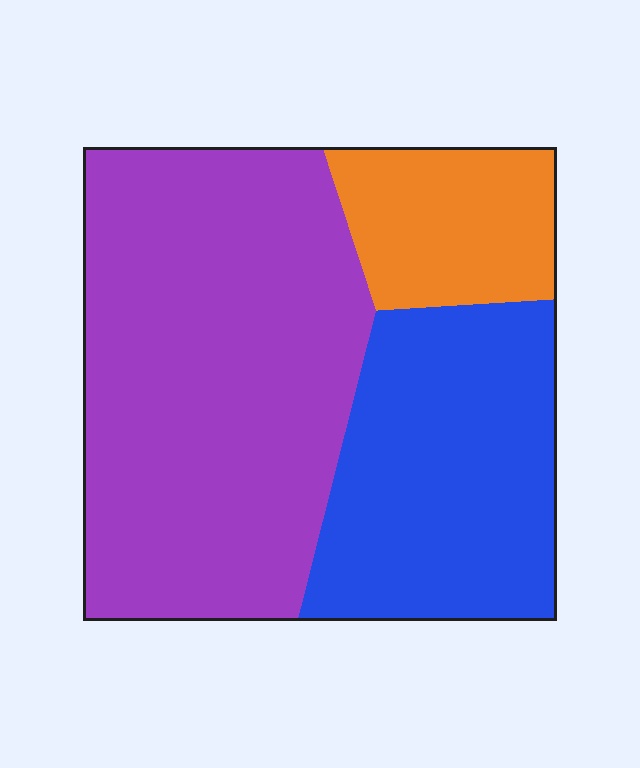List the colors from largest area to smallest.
From largest to smallest: purple, blue, orange.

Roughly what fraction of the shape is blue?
Blue takes up between a quarter and a half of the shape.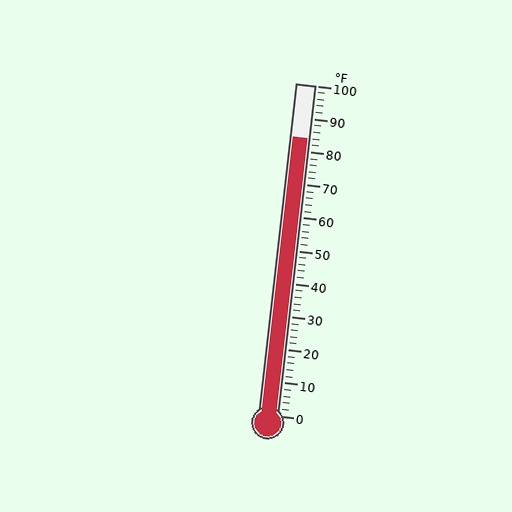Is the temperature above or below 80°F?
The temperature is above 80°F.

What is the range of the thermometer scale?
The thermometer scale ranges from 0°F to 100°F.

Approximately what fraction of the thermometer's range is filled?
The thermometer is filled to approximately 85% of its range.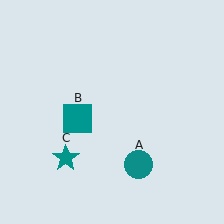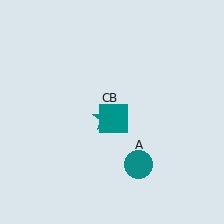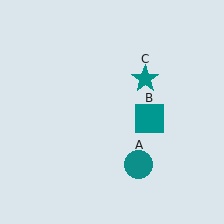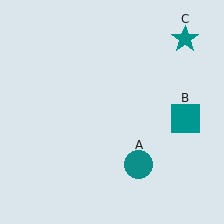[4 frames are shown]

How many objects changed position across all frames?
2 objects changed position: teal square (object B), teal star (object C).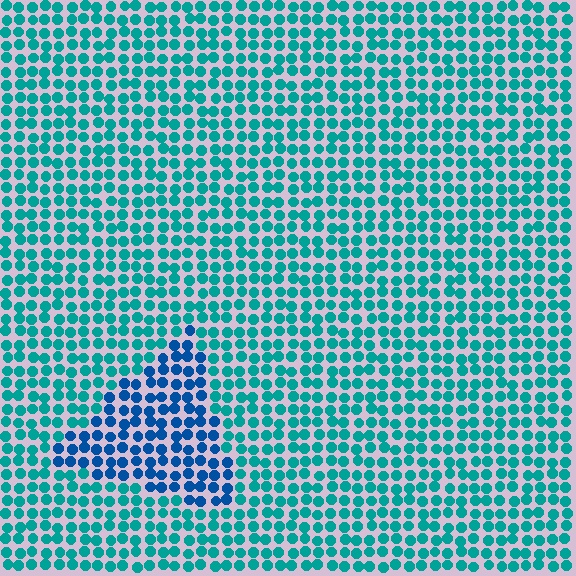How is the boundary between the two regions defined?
The boundary is defined purely by a slight shift in hue (about 35 degrees). Spacing, size, and orientation are identical on both sides.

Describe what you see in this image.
The image is filled with small teal elements in a uniform arrangement. A triangle-shaped region is visible where the elements are tinted to a slightly different hue, forming a subtle color boundary.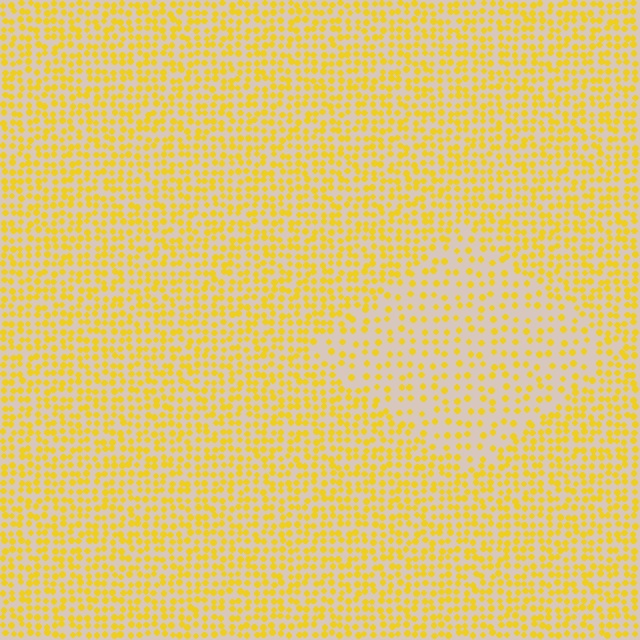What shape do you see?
I see a diamond.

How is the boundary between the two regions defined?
The boundary is defined by a change in element density (approximately 1.9x ratio). All elements are the same color, size, and shape.